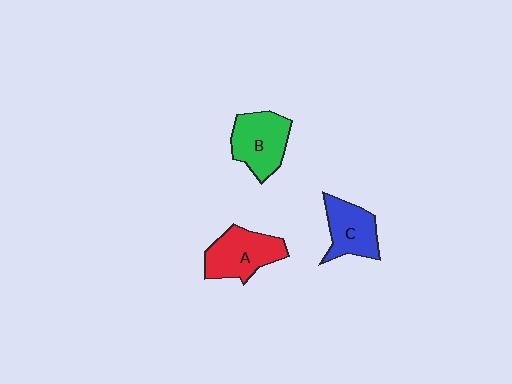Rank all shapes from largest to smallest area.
From largest to smallest: A (red), B (green), C (blue).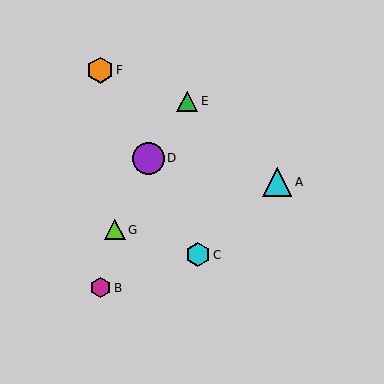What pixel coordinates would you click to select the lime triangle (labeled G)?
Click at (115, 230) to select the lime triangle G.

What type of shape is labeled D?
Shape D is a purple circle.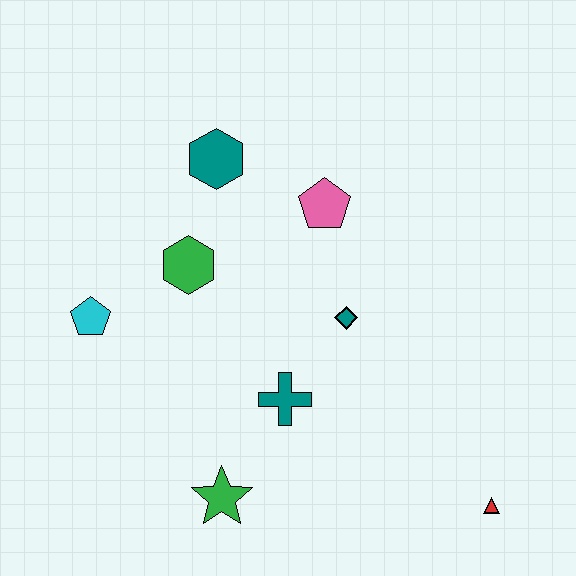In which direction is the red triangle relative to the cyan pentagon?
The red triangle is to the right of the cyan pentagon.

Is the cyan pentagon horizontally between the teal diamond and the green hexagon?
No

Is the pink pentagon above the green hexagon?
Yes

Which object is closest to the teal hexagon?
The green hexagon is closest to the teal hexagon.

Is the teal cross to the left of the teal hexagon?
No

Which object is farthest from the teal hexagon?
The red triangle is farthest from the teal hexagon.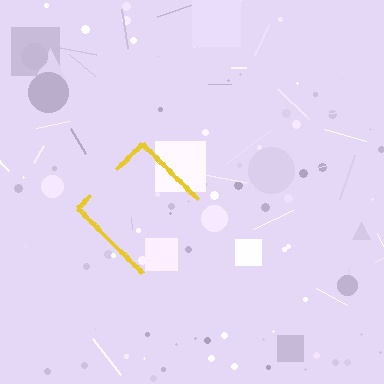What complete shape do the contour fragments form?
The contour fragments form a diamond.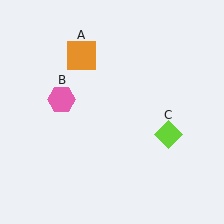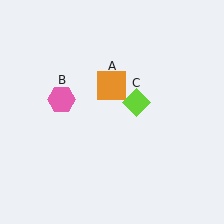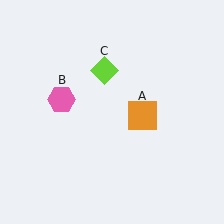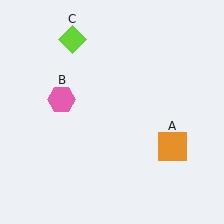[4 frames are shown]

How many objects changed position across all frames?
2 objects changed position: orange square (object A), lime diamond (object C).